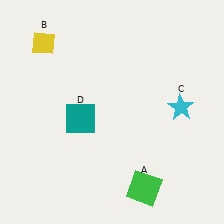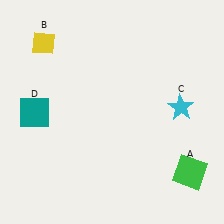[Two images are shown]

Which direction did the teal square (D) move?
The teal square (D) moved left.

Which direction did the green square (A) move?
The green square (A) moved right.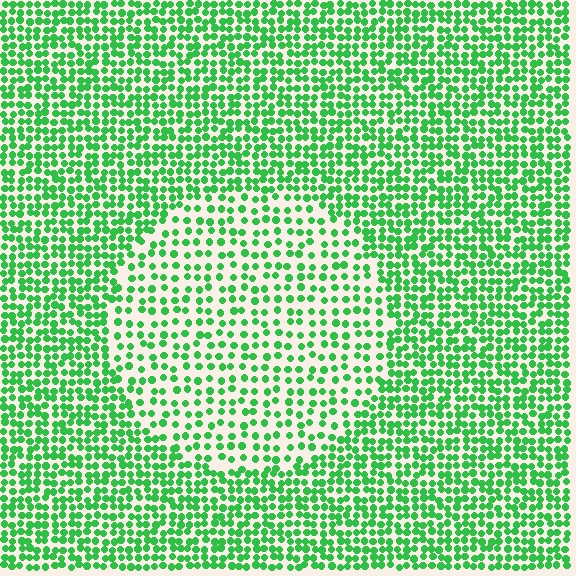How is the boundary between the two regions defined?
The boundary is defined by a change in element density (approximately 1.8x ratio). All elements are the same color, size, and shape.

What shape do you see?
I see a circle.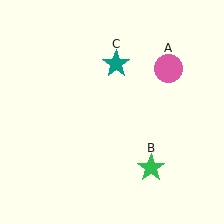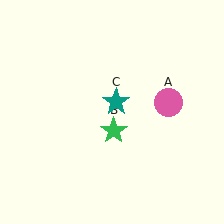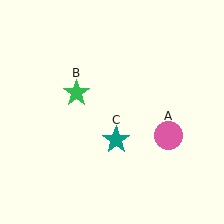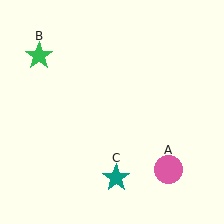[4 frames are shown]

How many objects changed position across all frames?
3 objects changed position: pink circle (object A), green star (object B), teal star (object C).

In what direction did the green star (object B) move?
The green star (object B) moved up and to the left.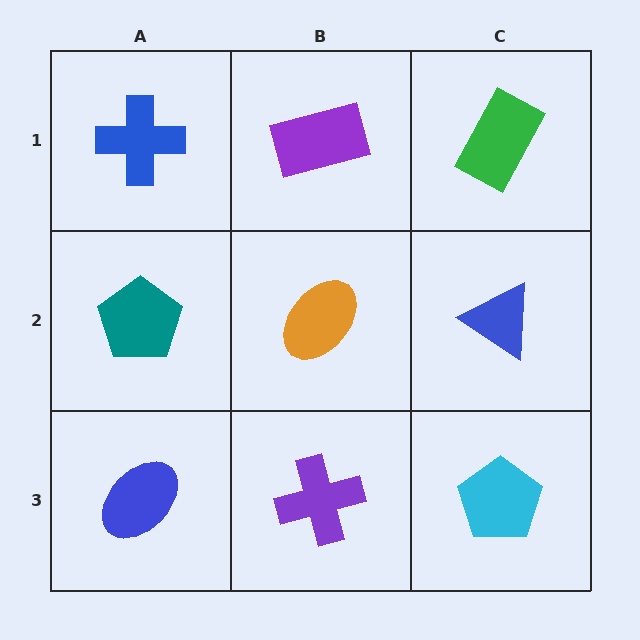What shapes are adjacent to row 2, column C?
A green rectangle (row 1, column C), a cyan pentagon (row 3, column C), an orange ellipse (row 2, column B).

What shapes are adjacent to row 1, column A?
A teal pentagon (row 2, column A), a purple rectangle (row 1, column B).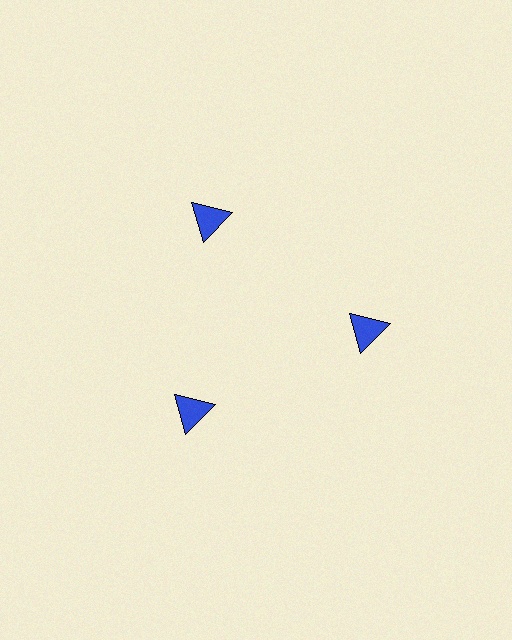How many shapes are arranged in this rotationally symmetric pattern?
There are 3 shapes, arranged in 3 groups of 1.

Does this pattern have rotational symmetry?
Yes, this pattern has 3-fold rotational symmetry. It looks the same after rotating 120 degrees around the center.